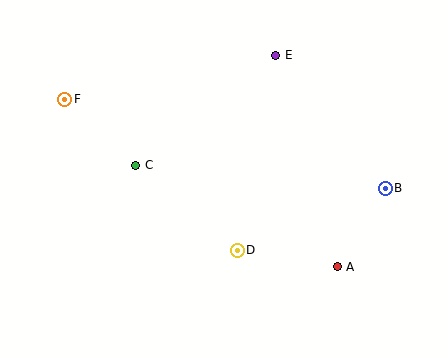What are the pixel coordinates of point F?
Point F is at (65, 99).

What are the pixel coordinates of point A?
Point A is at (337, 267).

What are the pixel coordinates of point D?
Point D is at (237, 250).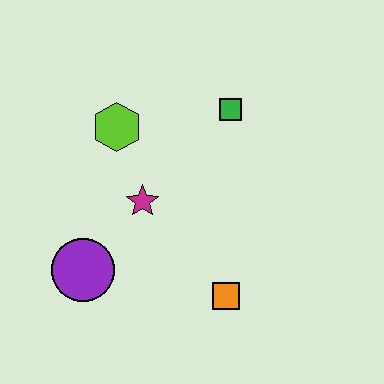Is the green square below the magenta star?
No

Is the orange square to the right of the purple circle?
Yes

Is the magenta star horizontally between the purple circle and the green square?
Yes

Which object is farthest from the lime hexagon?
The orange square is farthest from the lime hexagon.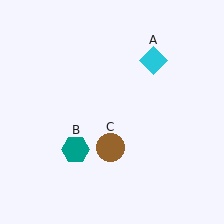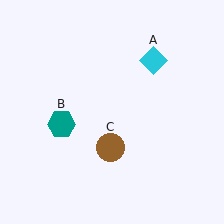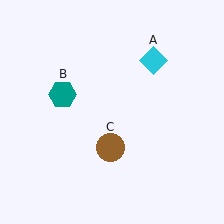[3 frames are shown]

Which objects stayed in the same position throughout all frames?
Cyan diamond (object A) and brown circle (object C) remained stationary.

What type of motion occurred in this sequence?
The teal hexagon (object B) rotated clockwise around the center of the scene.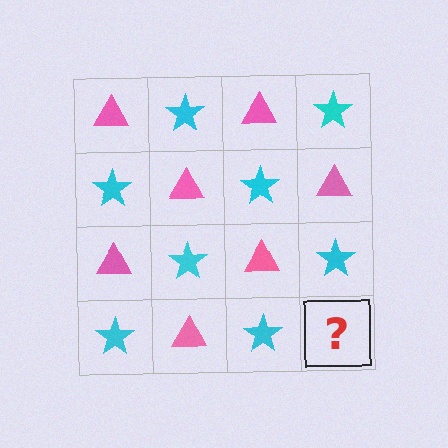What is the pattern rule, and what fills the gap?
The rule is that it alternates pink triangle and cyan star in a checkerboard pattern. The gap should be filled with a pink triangle.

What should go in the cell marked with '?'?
The missing cell should contain a pink triangle.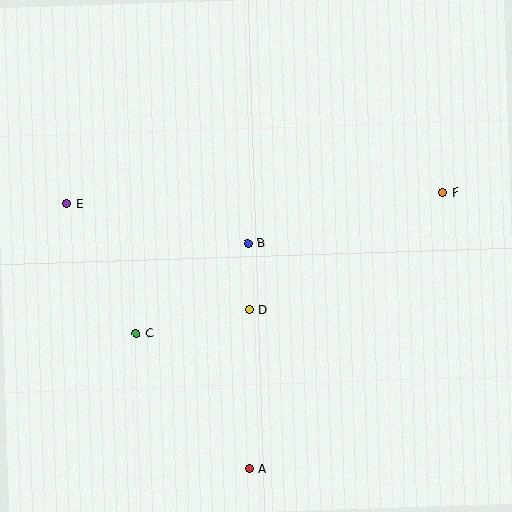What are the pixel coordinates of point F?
Point F is at (443, 192).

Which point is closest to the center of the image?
Point B at (248, 244) is closest to the center.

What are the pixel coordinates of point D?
Point D is at (249, 310).